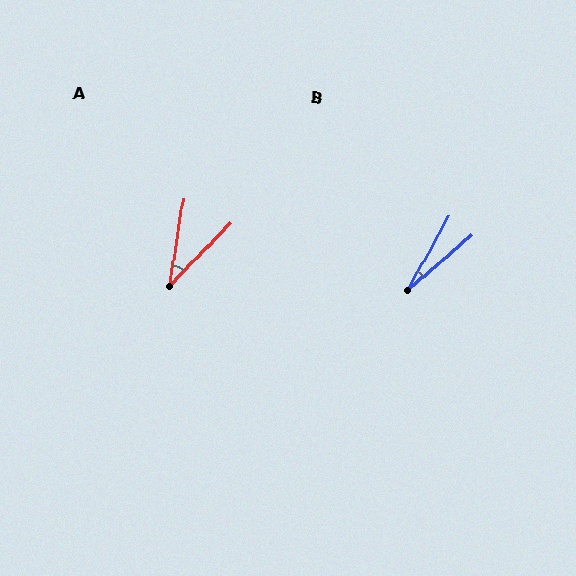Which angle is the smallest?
B, at approximately 20 degrees.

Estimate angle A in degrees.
Approximately 35 degrees.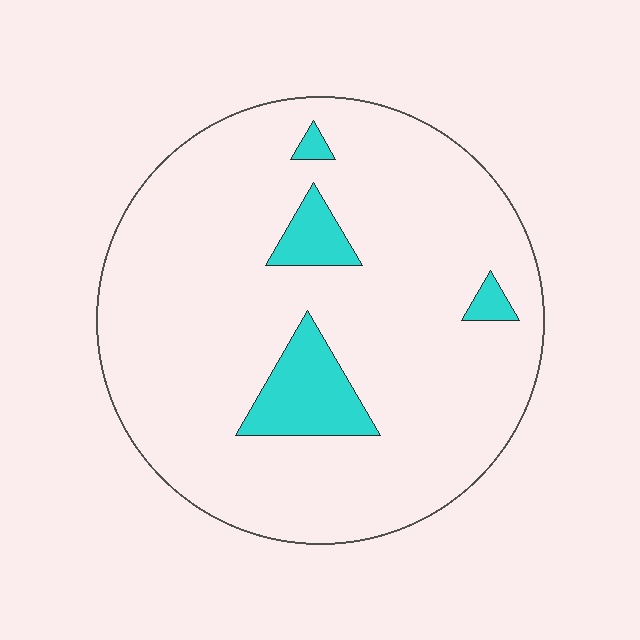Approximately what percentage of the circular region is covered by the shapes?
Approximately 10%.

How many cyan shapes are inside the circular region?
4.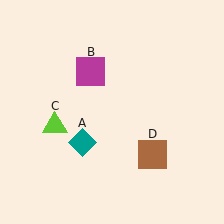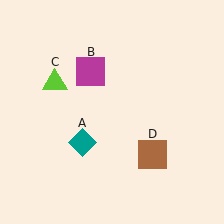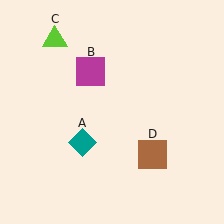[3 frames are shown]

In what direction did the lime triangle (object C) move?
The lime triangle (object C) moved up.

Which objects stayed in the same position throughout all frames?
Teal diamond (object A) and magenta square (object B) and brown square (object D) remained stationary.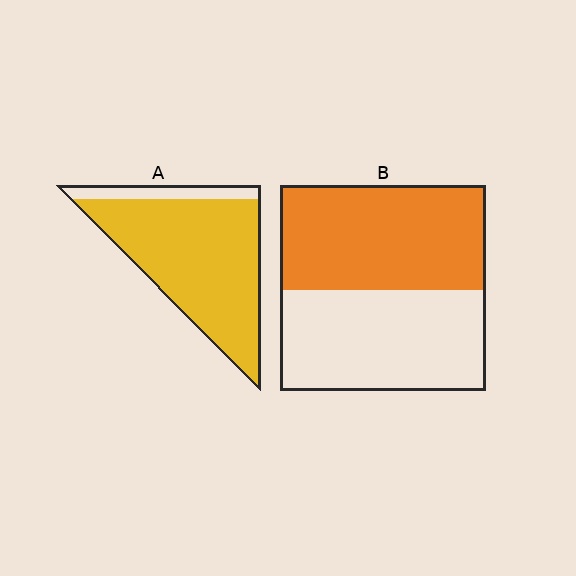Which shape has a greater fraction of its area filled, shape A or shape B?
Shape A.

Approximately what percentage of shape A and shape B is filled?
A is approximately 85% and B is approximately 50%.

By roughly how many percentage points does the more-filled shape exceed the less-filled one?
By roughly 35 percentage points (A over B).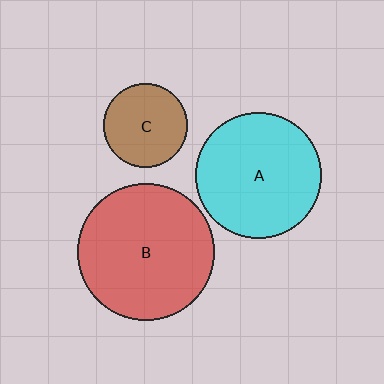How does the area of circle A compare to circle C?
Approximately 2.2 times.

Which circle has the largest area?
Circle B (red).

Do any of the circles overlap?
No, none of the circles overlap.